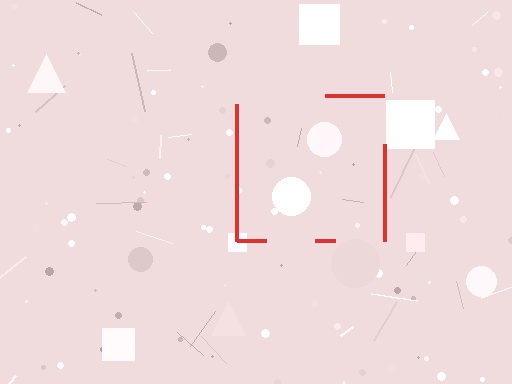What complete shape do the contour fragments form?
The contour fragments form a square.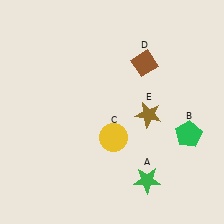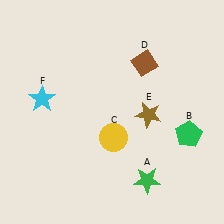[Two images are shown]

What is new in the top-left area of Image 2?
A cyan star (F) was added in the top-left area of Image 2.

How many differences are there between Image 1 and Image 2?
There is 1 difference between the two images.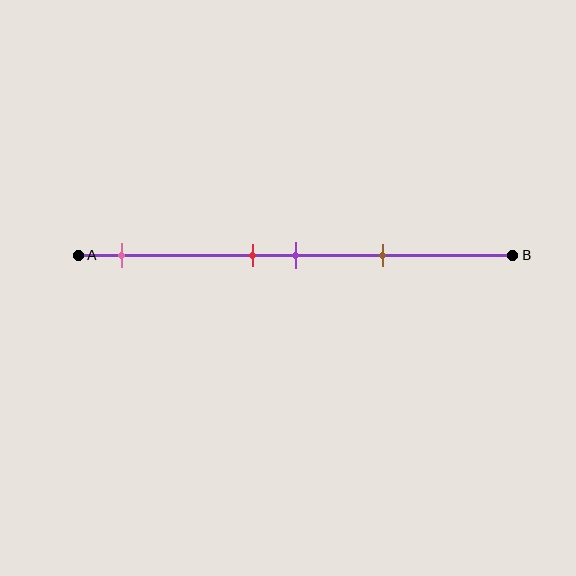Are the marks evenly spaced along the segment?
No, the marks are not evenly spaced.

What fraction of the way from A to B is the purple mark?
The purple mark is approximately 50% (0.5) of the way from A to B.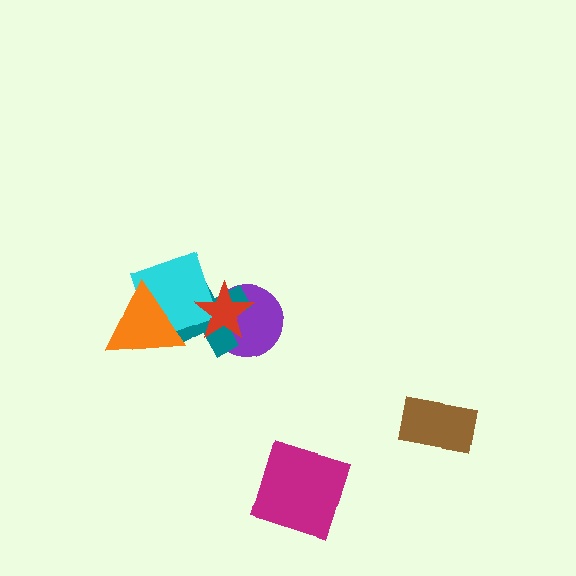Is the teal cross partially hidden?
Yes, it is partially covered by another shape.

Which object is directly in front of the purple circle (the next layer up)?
The teal cross is directly in front of the purple circle.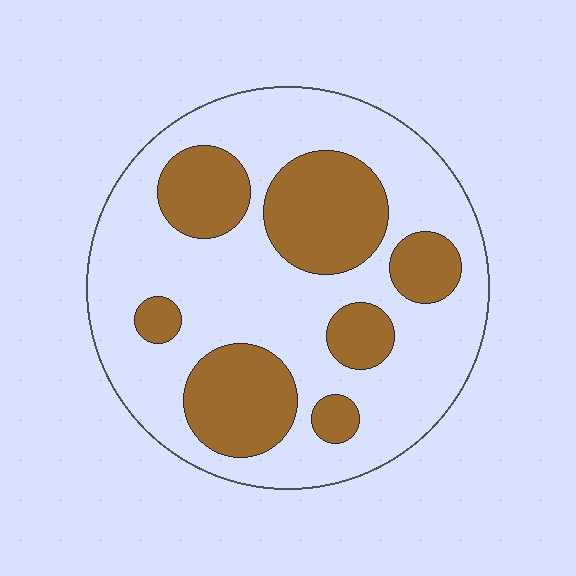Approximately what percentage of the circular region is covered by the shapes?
Approximately 30%.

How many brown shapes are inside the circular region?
7.